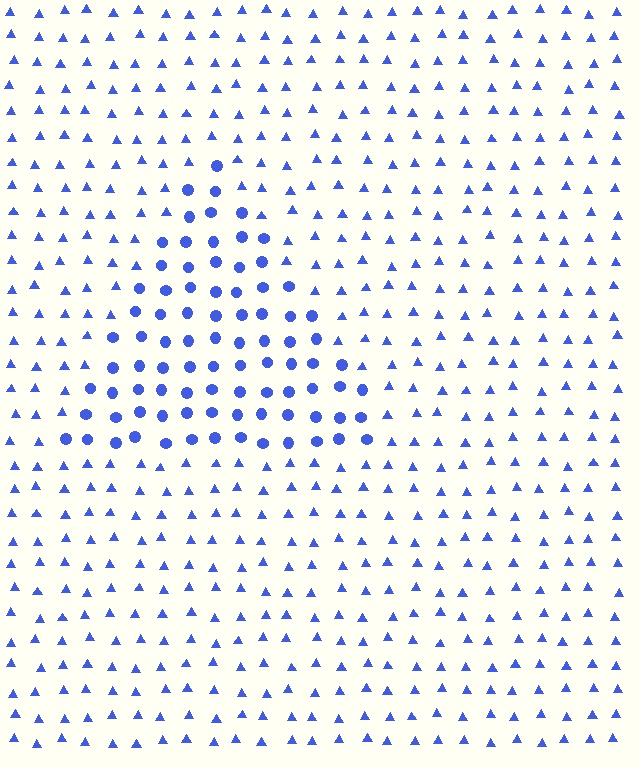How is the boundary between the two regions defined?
The boundary is defined by a change in element shape: circles inside vs. triangles outside. All elements share the same color and spacing.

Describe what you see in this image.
The image is filled with small blue elements arranged in a uniform grid. A triangle-shaped region contains circles, while the surrounding area contains triangles. The boundary is defined purely by the change in element shape.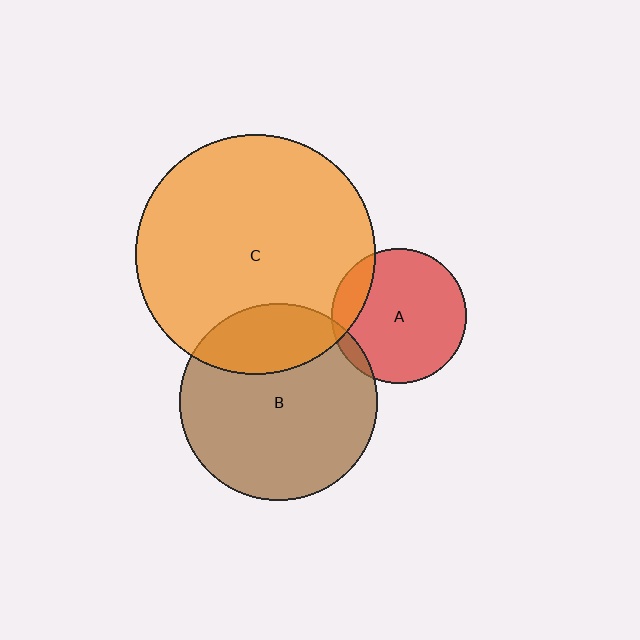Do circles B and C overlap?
Yes.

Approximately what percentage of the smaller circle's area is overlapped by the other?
Approximately 25%.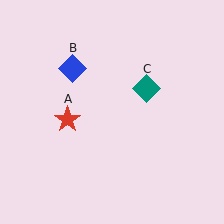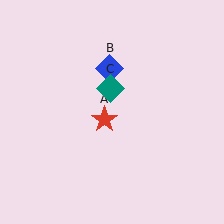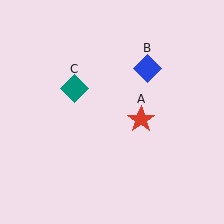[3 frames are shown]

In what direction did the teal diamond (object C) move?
The teal diamond (object C) moved left.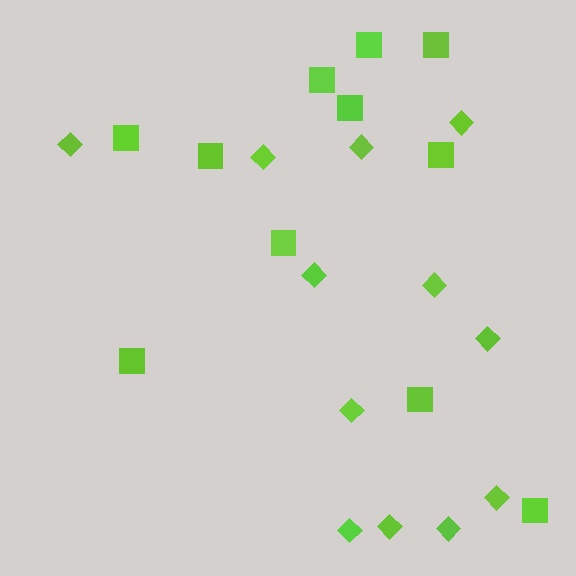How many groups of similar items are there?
There are 2 groups: one group of diamonds (12) and one group of squares (11).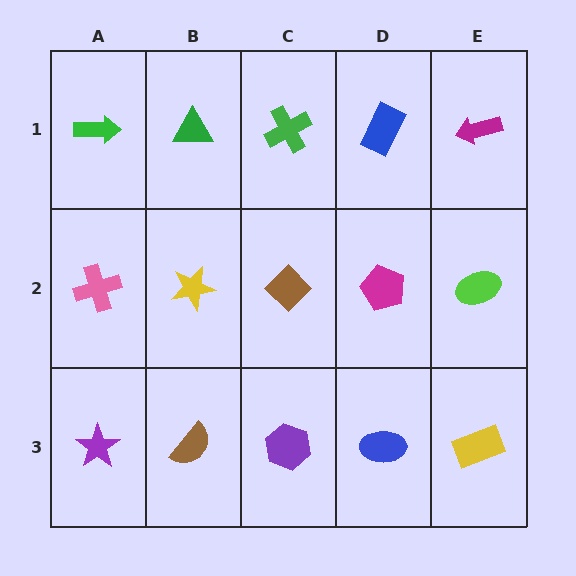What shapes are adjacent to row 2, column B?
A green triangle (row 1, column B), a brown semicircle (row 3, column B), a pink cross (row 2, column A), a brown diamond (row 2, column C).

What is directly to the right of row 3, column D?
A yellow rectangle.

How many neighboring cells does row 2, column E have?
3.